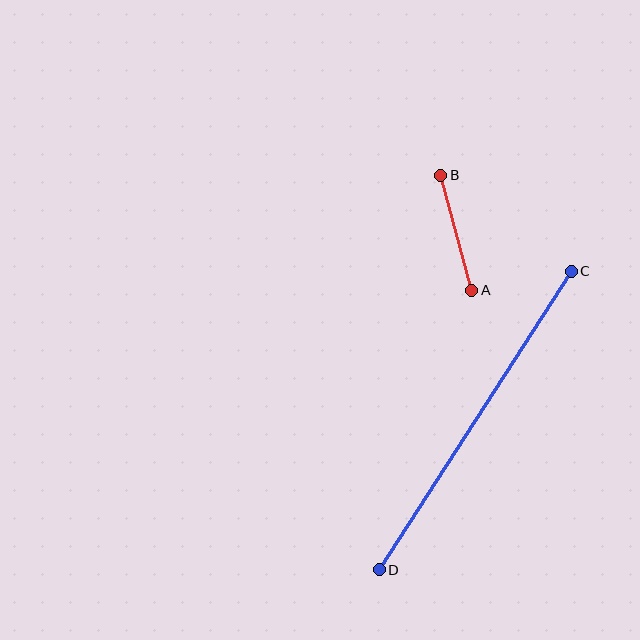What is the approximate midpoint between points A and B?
The midpoint is at approximately (456, 233) pixels.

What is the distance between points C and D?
The distance is approximately 355 pixels.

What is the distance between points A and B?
The distance is approximately 119 pixels.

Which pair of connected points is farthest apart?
Points C and D are farthest apart.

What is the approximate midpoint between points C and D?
The midpoint is at approximately (475, 421) pixels.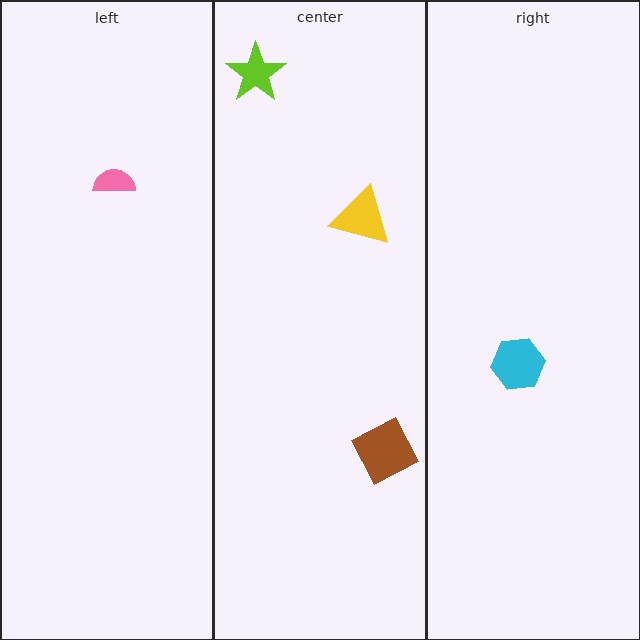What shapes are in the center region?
The lime star, the brown diamond, the yellow triangle.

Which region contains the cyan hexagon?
The right region.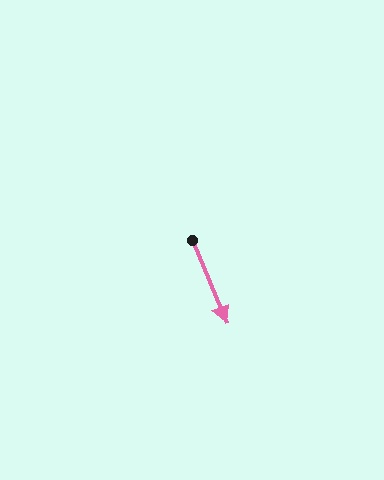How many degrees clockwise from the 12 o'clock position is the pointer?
Approximately 157 degrees.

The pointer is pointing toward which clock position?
Roughly 5 o'clock.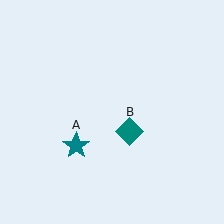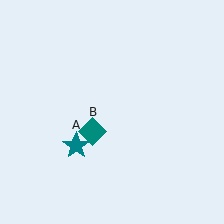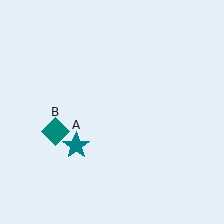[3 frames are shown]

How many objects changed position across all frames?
1 object changed position: teal diamond (object B).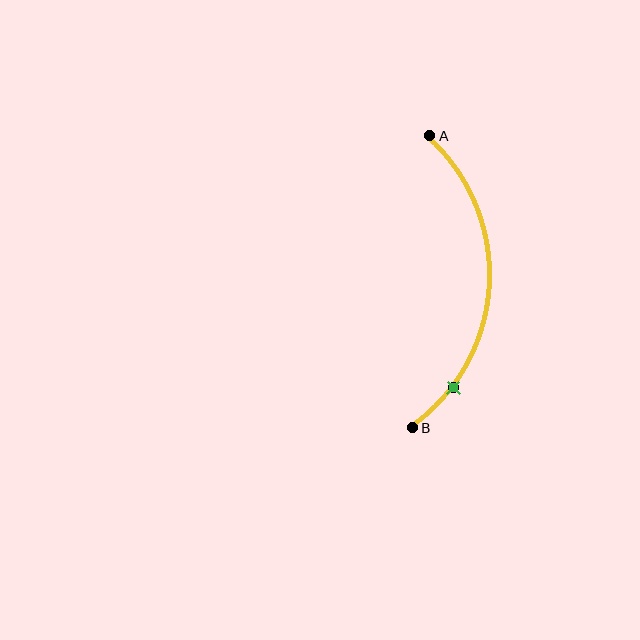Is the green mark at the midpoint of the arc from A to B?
No. The green mark lies on the arc but is closer to endpoint B. The arc midpoint would be at the point on the curve equidistant along the arc from both A and B.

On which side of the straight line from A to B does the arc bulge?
The arc bulges to the right of the straight line connecting A and B.